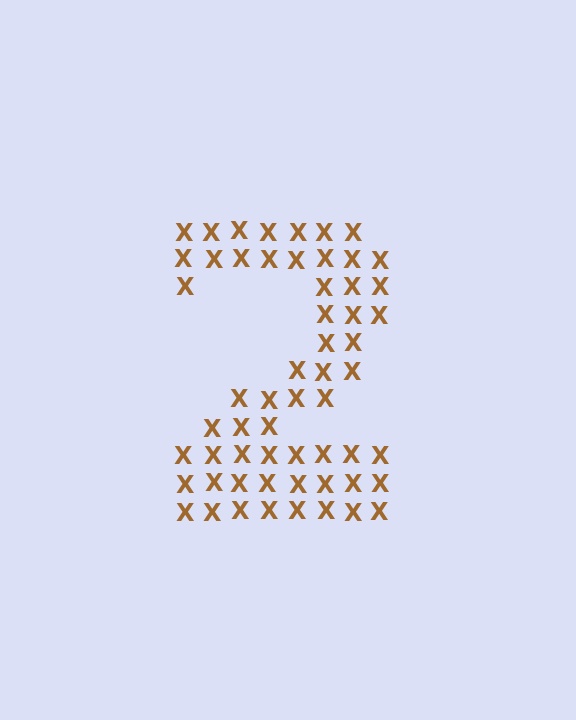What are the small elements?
The small elements are letter X's.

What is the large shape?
The large shape is the digit 2.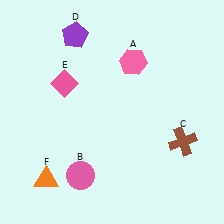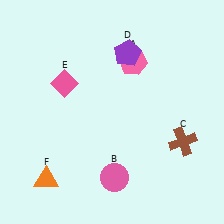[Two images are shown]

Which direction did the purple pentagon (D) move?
The purple pentagon (D) moved right.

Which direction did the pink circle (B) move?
The pink circle (B) moved right.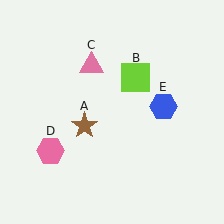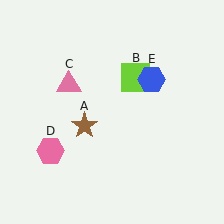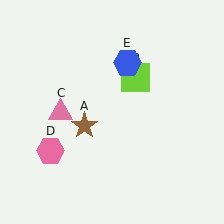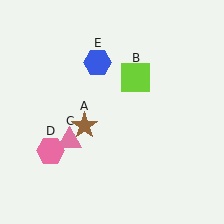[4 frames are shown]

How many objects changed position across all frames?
2 objects changed position: pink triangle (object C), blue hexagon (object E).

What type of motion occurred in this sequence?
The pink triangle (object C), blue hexagon (object E) rotated counterclockwise around the center of the scene.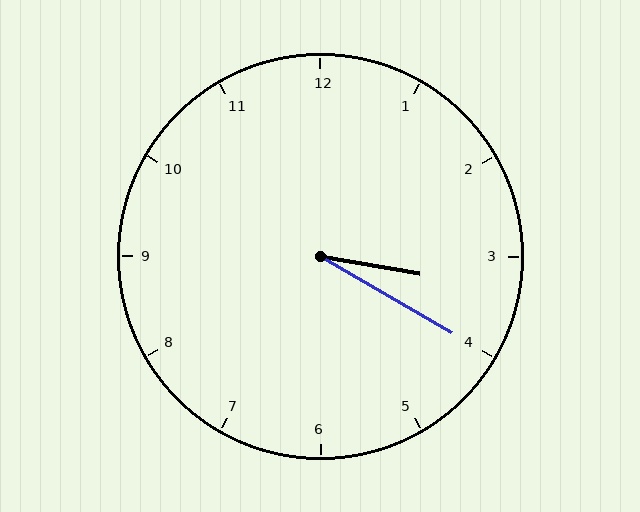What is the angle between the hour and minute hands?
Approximately 20 degrees.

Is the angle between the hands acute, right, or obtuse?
It is acute.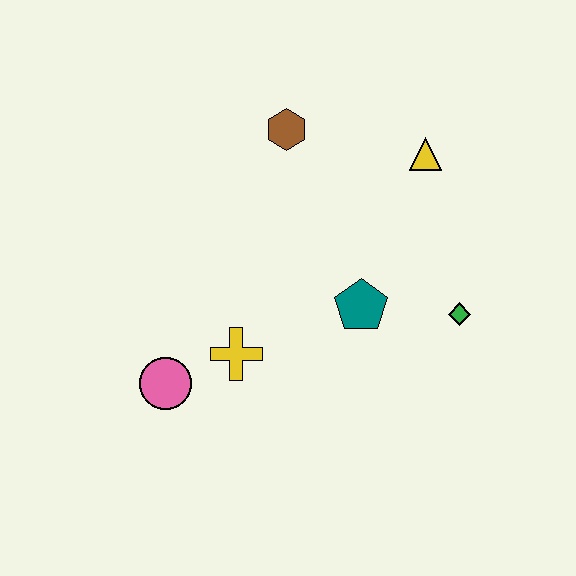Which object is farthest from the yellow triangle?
The pink circle is farthest from the yellow triangle.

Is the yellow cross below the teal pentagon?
Yes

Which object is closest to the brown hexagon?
The yellow triangle is closest to the brown hexagon.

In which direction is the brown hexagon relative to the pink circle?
The brown hexagon is above the pink circle.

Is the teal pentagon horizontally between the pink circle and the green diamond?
Yes